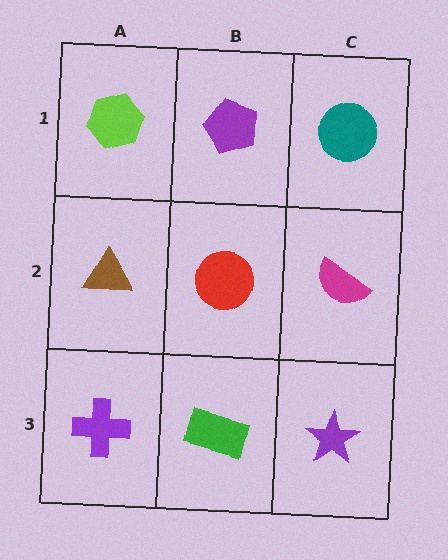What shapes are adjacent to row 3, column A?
A brown triangle (row 2, column A), a green rectangle (row 3, column B).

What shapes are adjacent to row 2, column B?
A purple pentagon (row 1, column B), a green rectangle (row 3, column B), a brown triangle (row 2, column A), a magenta semicircle (row 2, column C).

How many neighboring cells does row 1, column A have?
2.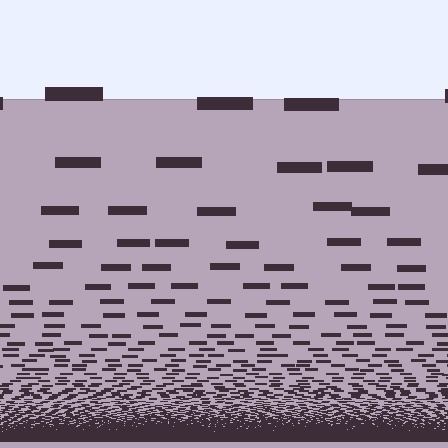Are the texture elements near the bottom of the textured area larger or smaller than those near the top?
Smaller. The gradient is inverted — elements near the bottom are smaller and denser.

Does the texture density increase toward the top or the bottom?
Density increases toward the bottom.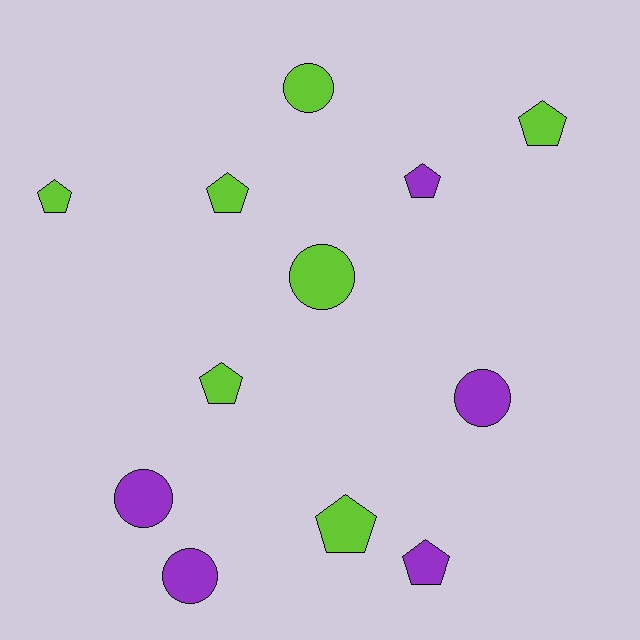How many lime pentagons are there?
There are 5 lime pentagons.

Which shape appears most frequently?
Pentagon, with 7 objects.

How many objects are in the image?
There are 12 objects.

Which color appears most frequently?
Lime, with 7 objects.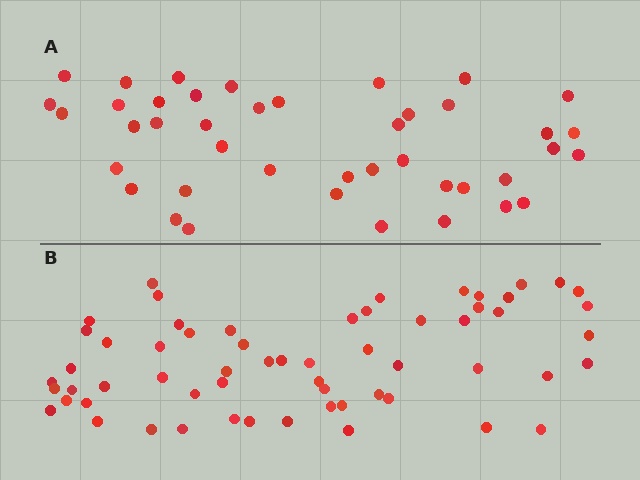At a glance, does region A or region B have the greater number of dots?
Region B (the bottom region) has more dots.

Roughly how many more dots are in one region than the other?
Region B has approximately 20 more dots than region A.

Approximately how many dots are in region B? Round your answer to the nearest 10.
About 60 dots.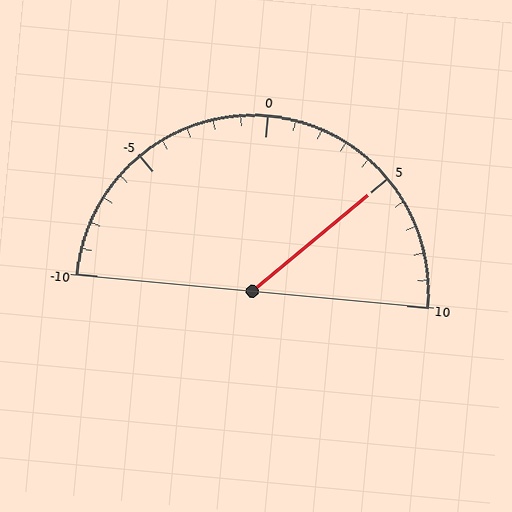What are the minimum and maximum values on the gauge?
The gauge ranges from -10 to 10.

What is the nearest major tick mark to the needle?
The nearest major tick mark is 5.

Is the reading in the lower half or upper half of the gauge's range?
The reading is in the upper half of the range (-10 to 10).